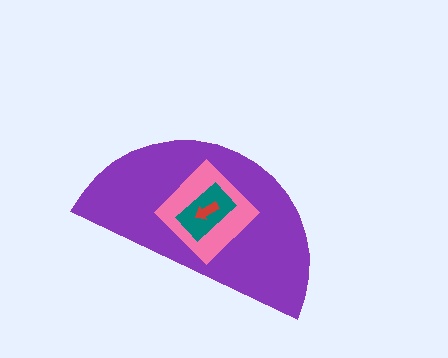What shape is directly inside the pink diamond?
The teal rectangle.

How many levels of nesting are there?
4.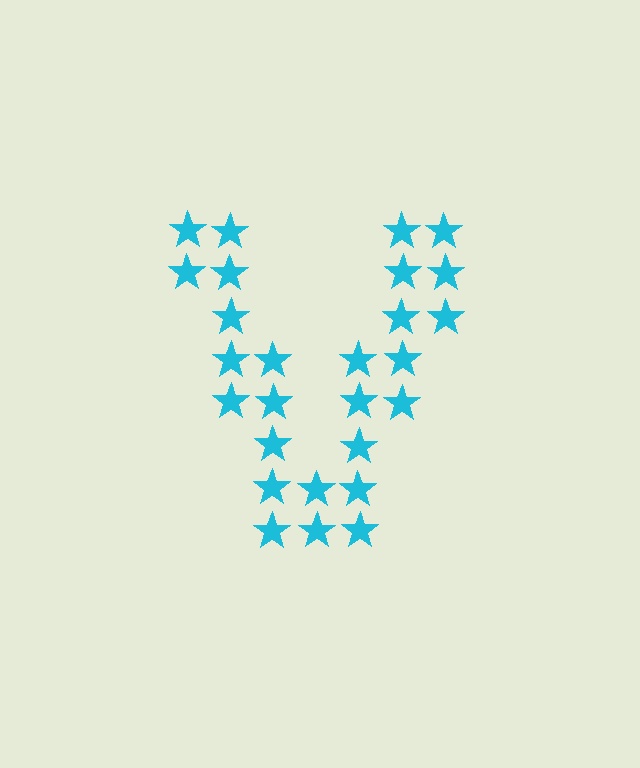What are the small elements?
The small elements are stars.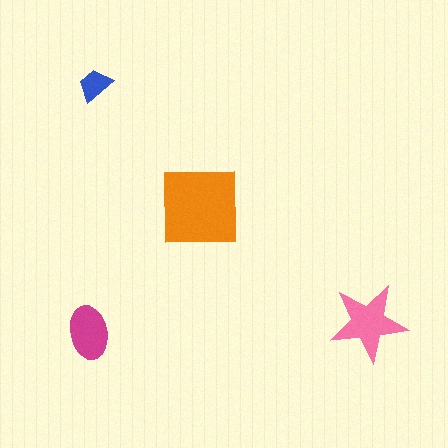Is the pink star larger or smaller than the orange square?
Smaller.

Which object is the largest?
The orange square.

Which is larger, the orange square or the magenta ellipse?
The orange square.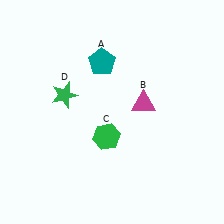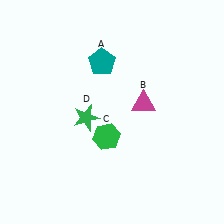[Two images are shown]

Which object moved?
The green star (D) moved down.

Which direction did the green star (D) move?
The green star (D) moved down.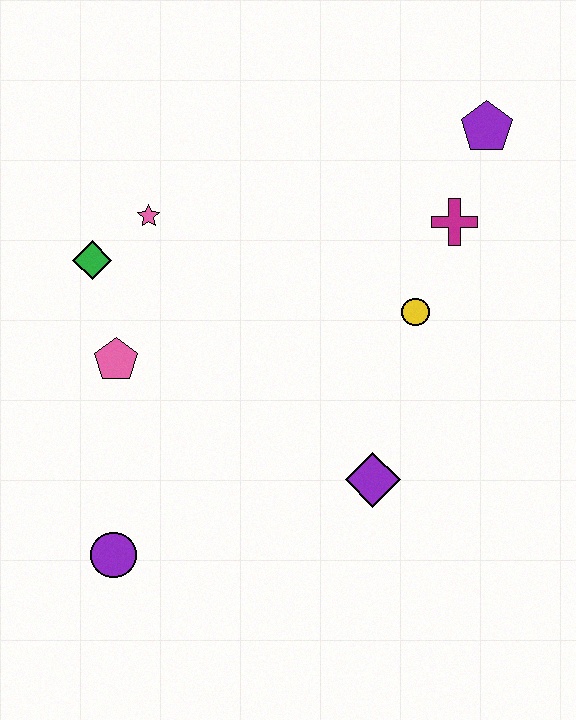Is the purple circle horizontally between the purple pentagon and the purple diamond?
No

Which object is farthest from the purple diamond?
The purple pentagon is farthest from the purple diamond.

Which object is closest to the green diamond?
The pink star is closest to the green diamond.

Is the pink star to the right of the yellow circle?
No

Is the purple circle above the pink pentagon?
No